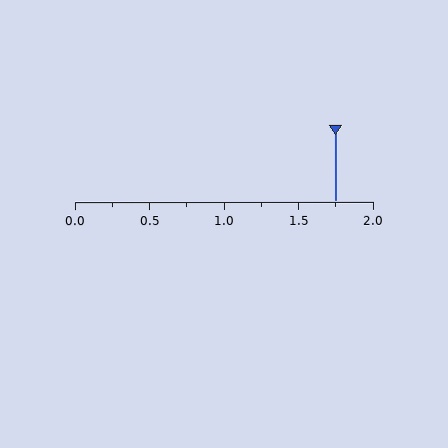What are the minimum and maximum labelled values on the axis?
The axis runs from 0.0 to 2.0.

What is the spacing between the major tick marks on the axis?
The major ticks are spaced 0.5 apart.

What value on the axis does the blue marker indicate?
The marker indicates approximately 1.75.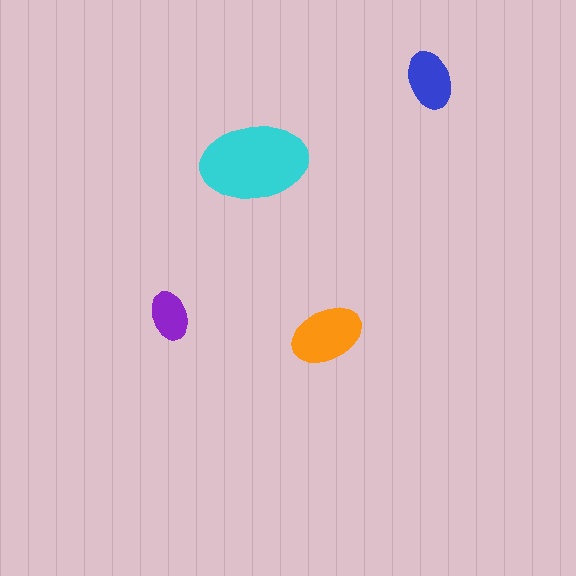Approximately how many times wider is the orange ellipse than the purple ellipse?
About 1.5 times wider.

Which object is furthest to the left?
The purple ellipse is leftmost.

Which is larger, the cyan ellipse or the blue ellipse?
The cyan one.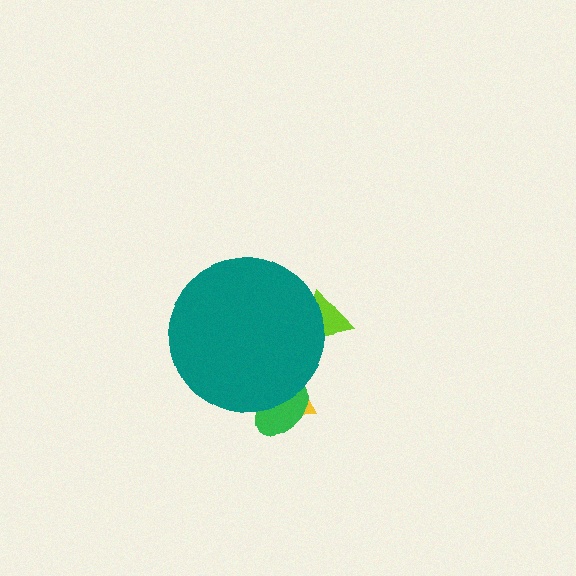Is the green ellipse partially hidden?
Yes, the green ellipse is partially hidden behind the teal circle.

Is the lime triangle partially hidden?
Yes, the lime triangle is partially hidden behind the teal circle.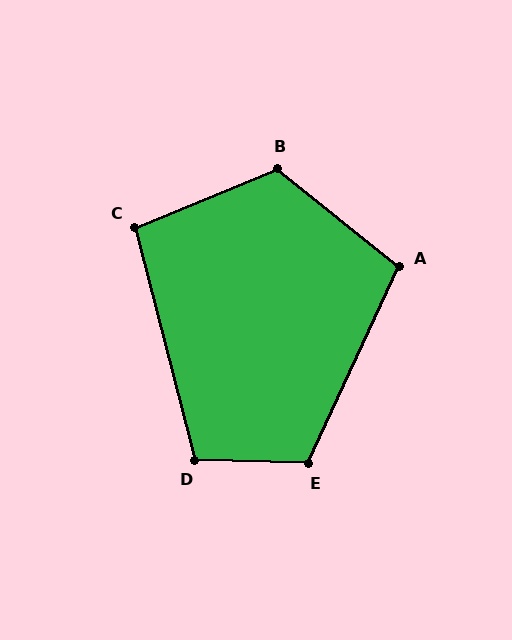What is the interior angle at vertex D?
Approximately 106 degrees (obtuse).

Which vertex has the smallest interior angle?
C, at approximately 98 degrees.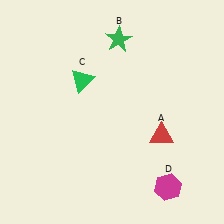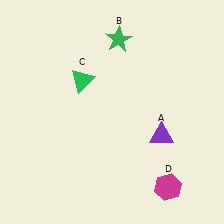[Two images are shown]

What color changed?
The triangle (A) changed from red in Image 1 to purple in Image 2.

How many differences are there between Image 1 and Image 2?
There is 1 difference between the two images.